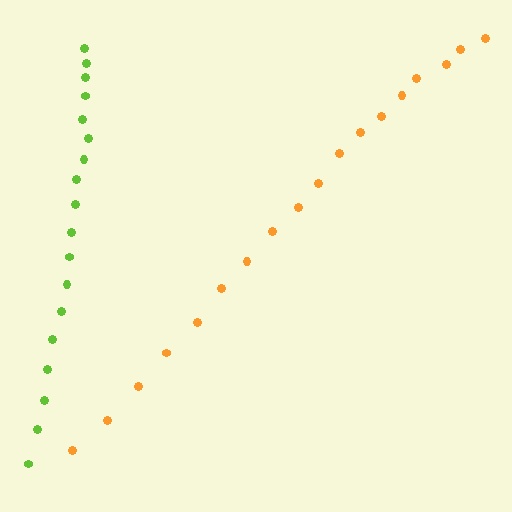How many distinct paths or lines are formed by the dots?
There are 2 distinct paths.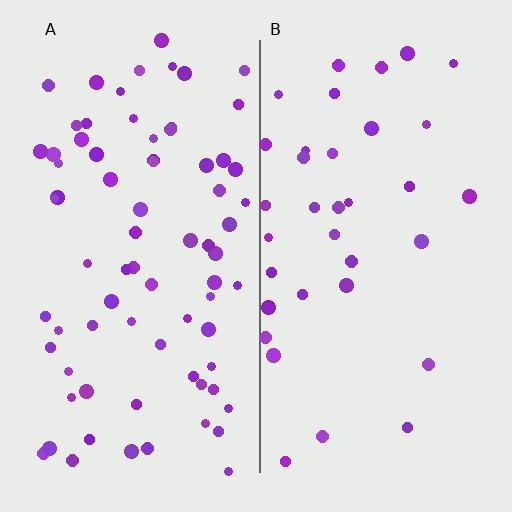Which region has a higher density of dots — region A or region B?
A (the left).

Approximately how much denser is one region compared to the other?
Approximately 2.1× — region A over region B.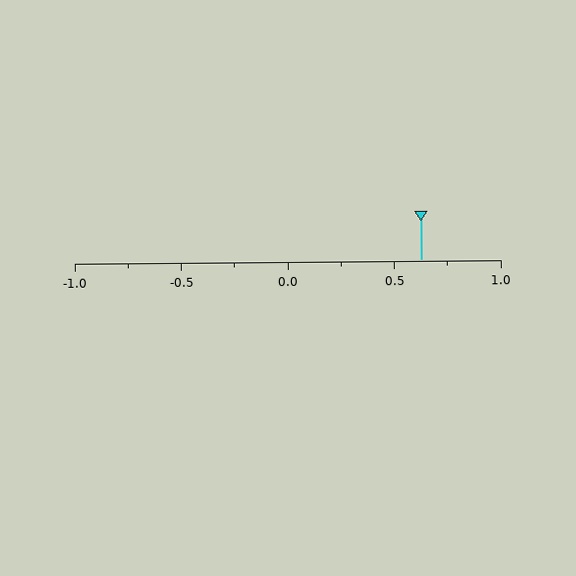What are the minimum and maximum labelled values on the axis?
The axis runs from -1.0 to 1.0.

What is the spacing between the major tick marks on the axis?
The major ticks are spaced 0.5 apart.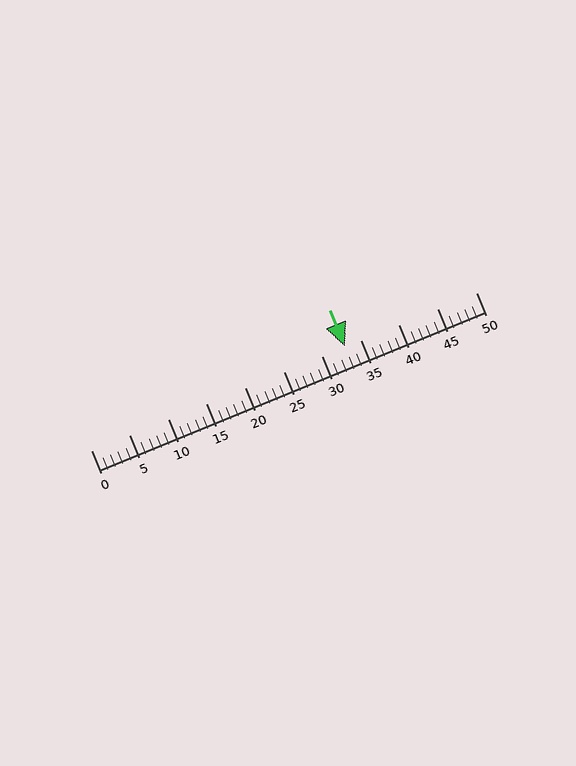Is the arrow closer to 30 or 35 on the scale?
The arrow is closer to 35.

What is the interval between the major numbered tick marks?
The major tick marks are spaced 5 units apart.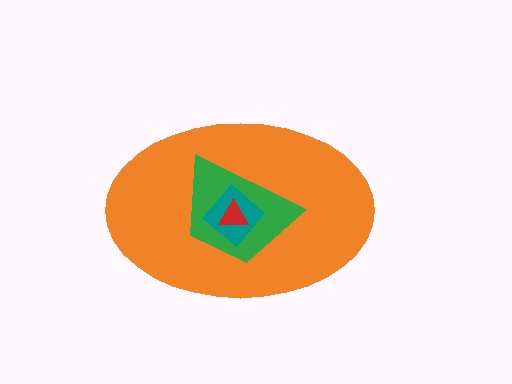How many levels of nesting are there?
4.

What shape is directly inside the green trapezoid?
The teal diamond.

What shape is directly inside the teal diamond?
The red triangle.